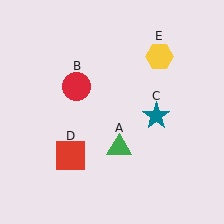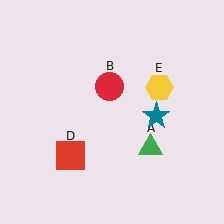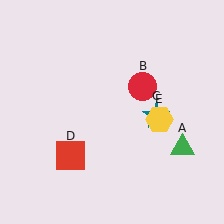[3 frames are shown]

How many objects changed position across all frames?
3 objects changed position: green triangle (object A), red circle (object B), yellow hexagon (object E).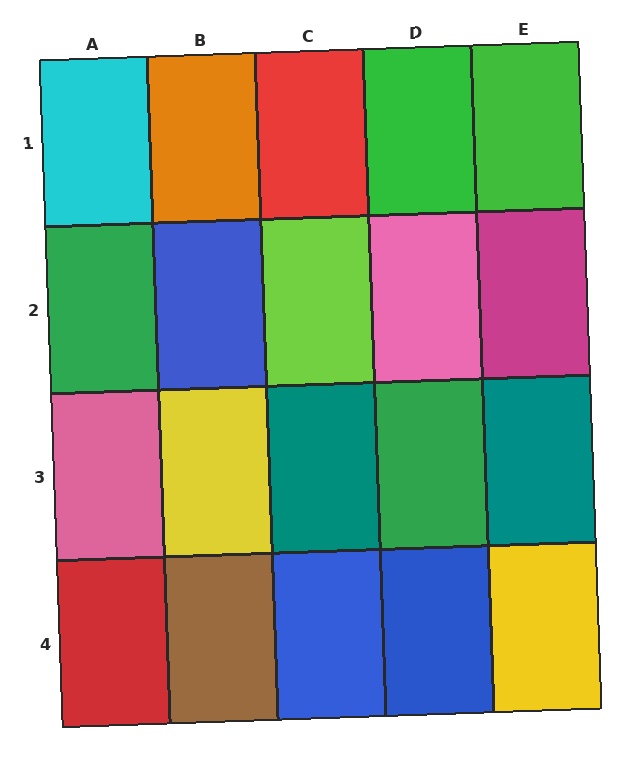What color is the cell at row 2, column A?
Green.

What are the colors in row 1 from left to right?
Cyan, orange, red, green, green.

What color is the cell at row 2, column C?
Lime.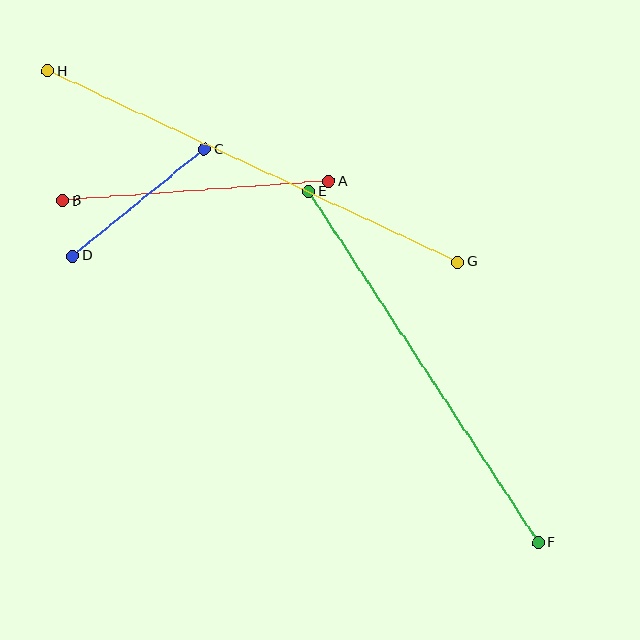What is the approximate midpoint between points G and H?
The midpoint is at approximately (253, 166) pixels.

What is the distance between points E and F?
The distance is approximately 420 pixels.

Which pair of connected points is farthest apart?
Points G and H are farthest apart.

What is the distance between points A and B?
The distance is approximately 266 pixels.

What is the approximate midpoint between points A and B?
The midpoint is at approximately (196, 191) pixels.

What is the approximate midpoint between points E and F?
The midpoint is at approximately (424, 367) pixels.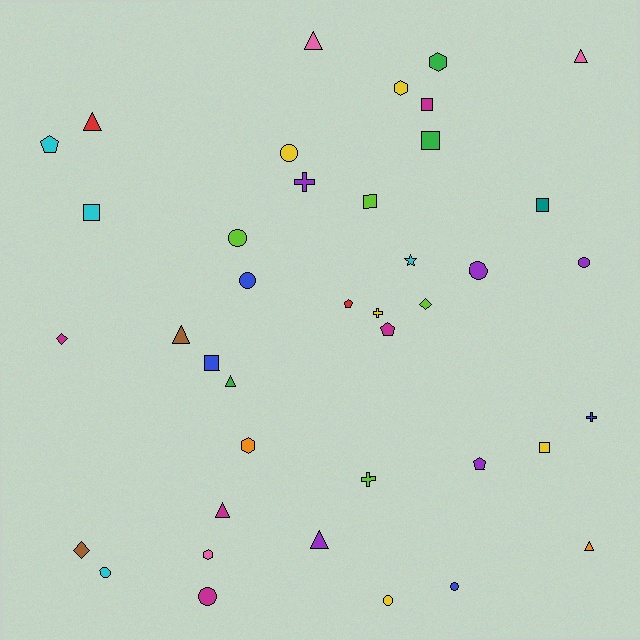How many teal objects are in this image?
There is 1 teal object.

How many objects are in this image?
There are 40 objects.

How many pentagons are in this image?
There are 4 pentagons.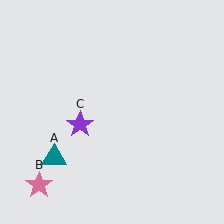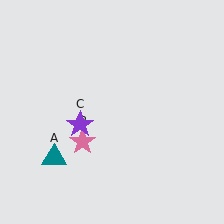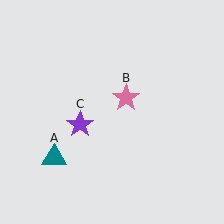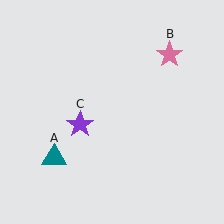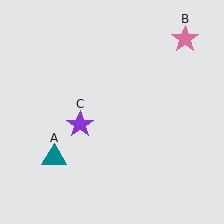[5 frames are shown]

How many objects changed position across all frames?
1 object changed position: pink star (object B).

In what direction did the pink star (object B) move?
The pink star (object B) moved up and to the right.